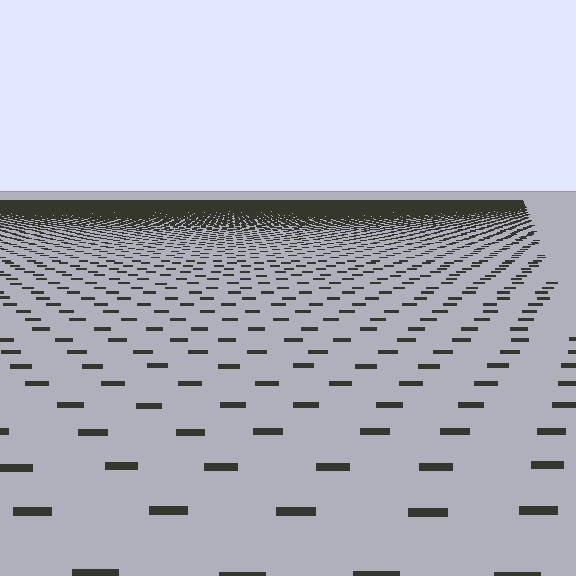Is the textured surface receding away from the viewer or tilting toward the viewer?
The surface is receding away from the viewer. Texture elements get smaller and denser toward the top.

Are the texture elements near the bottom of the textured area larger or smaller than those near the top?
Larger. Near the bottom, elements are closer to the viewer and appear at a bigger on-screen size.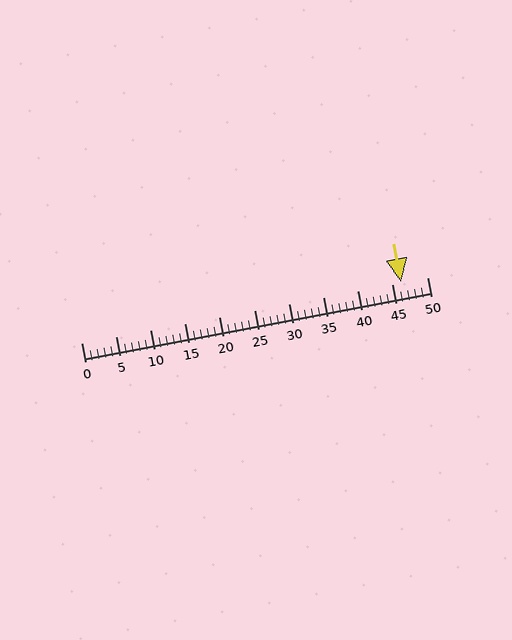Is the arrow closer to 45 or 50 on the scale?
The arrow is closer to 45.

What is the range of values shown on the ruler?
The ruler shows values from 0 to 50.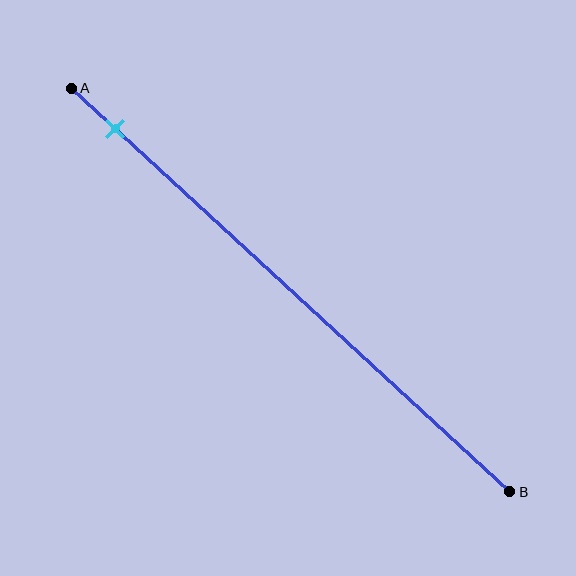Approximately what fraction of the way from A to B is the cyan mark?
The cyan mark is approximately 10% of the way from A to B.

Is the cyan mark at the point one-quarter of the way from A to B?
No, the mark is at about 10% from A, not at the 25% one-quarter point.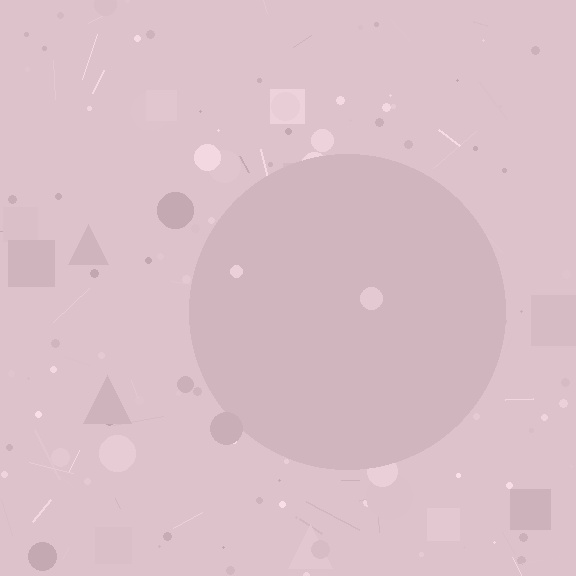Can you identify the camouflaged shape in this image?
The camouflaged shape is a circle.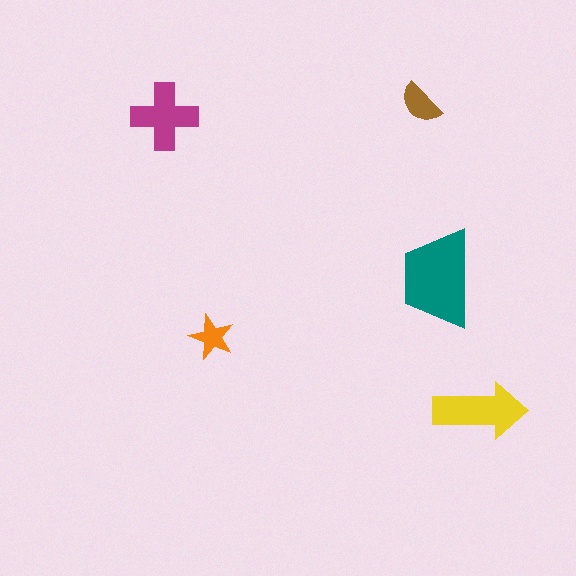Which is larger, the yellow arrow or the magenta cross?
The yellow arrow.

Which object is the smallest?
The orange star.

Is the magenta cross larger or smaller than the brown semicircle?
Larger.